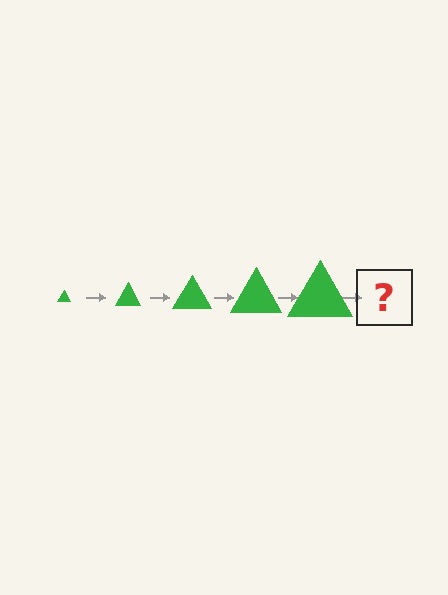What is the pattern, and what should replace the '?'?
The pattern is that the triangle gets progressively larger each step. The '?' should be a green triangle, larger than the previous one.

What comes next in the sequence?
The next element should be a green triangle, larger than the previous one.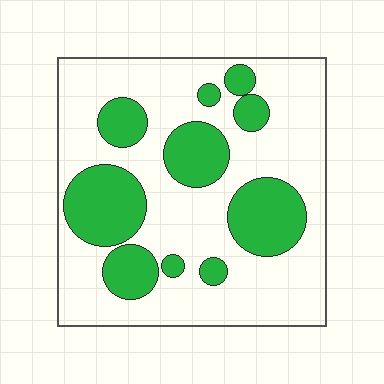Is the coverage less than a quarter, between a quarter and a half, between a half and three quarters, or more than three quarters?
Between a quarter and a half.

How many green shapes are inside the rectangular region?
10.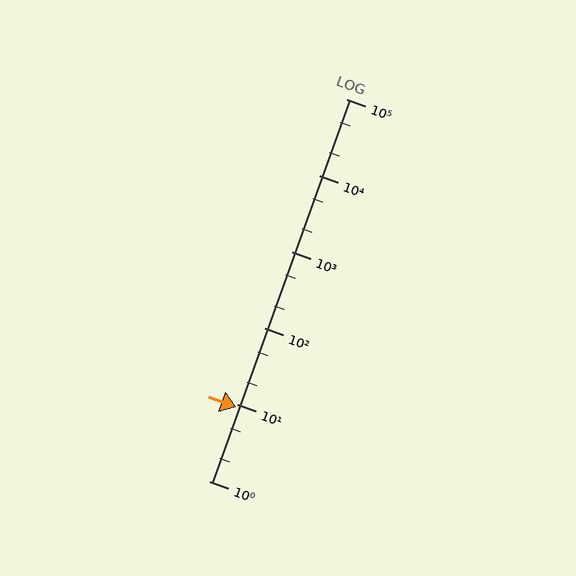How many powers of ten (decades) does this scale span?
The scale spans 5 decades, from 1 to 100000.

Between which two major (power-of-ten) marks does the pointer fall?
The pointer is between 1 and 10.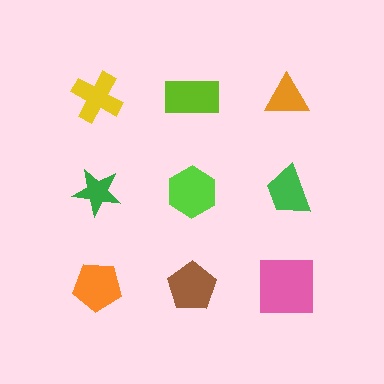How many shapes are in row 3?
3 shapes.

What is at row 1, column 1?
A yellow cross.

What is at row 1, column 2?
A lime rectangle.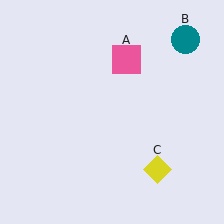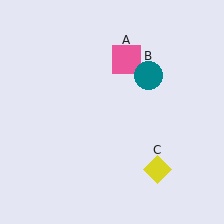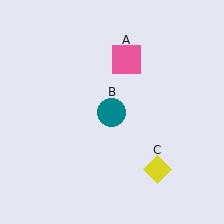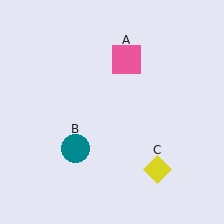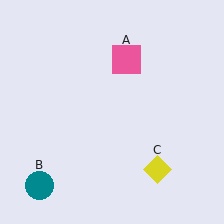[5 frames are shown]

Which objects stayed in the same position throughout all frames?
Pink square (object A) and yellow diamond (object C) remained stationary.